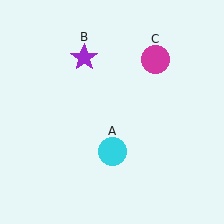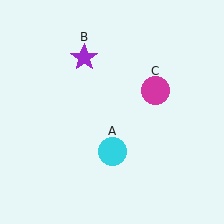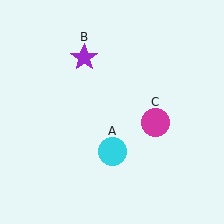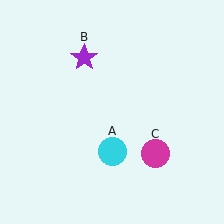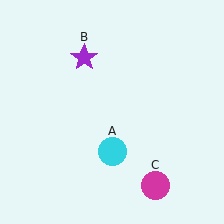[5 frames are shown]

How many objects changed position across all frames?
1 object changed position: magenta circle (object C).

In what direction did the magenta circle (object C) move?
The magenta circle (object C) moved down.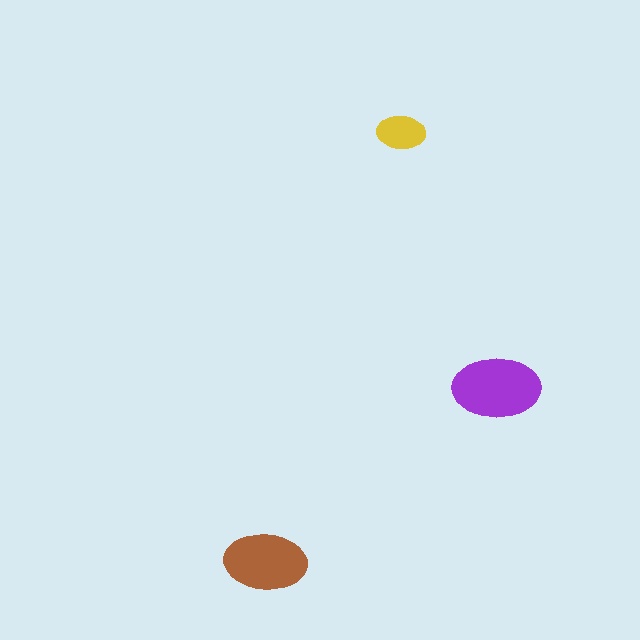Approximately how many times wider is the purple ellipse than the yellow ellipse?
About 2 times wider.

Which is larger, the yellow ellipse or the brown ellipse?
The brown one.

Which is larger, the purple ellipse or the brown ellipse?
The purple one.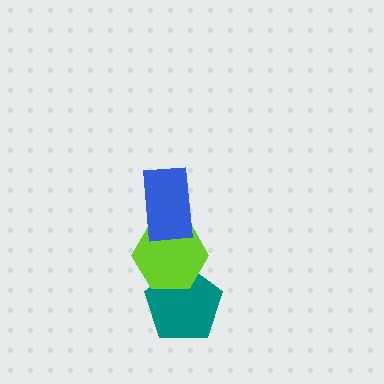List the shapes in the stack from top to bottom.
From top to bottom: the blue rectangle, the lime hexagon, the teal pentagon.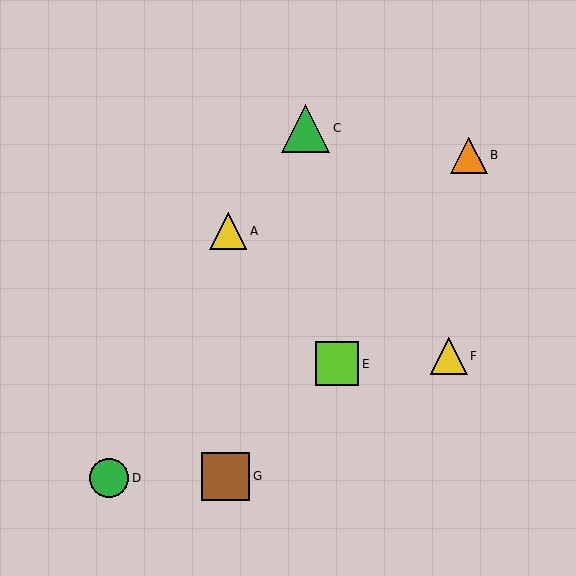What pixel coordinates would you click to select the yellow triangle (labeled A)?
Click at (228, 231) to select the yellow triangle A.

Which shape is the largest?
The brown square (labeled G) is the largest.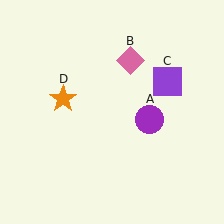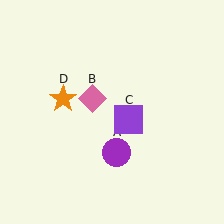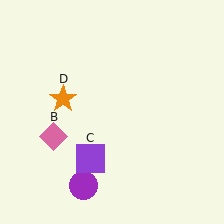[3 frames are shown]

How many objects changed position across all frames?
3 objects changed position: purple circle (object A), pink diamond (object B), purple square (object C).